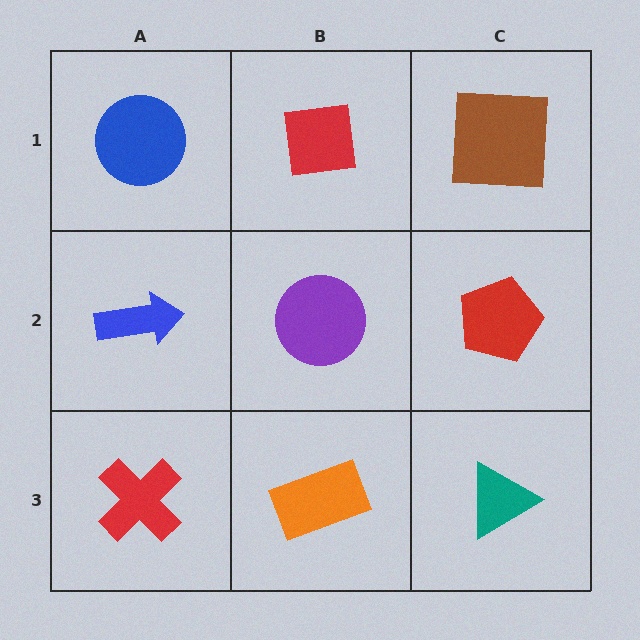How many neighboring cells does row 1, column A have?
2.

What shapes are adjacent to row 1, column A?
A blue arrow (row 2, column A), a red square (row 1, column B).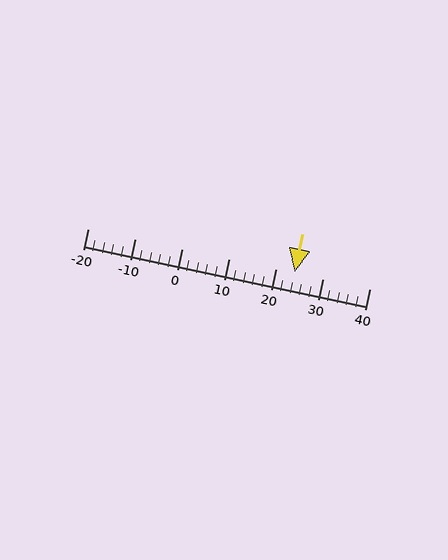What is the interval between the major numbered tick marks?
The major tick marks are spaced 10 units apart.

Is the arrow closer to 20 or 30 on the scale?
The arrow is closer to 20.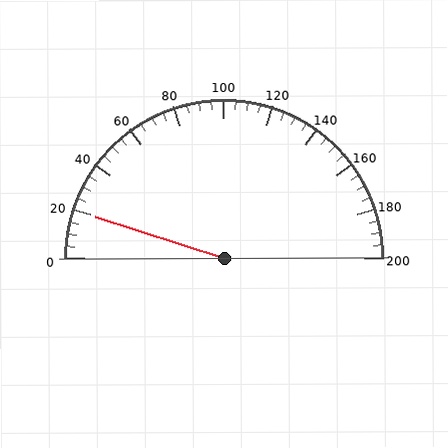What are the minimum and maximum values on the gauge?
The gauge ranges from 0 to 200.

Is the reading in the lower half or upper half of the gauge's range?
The reading is in the lower half of the range (0 to 200).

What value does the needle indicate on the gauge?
The needle indicates approximately 20.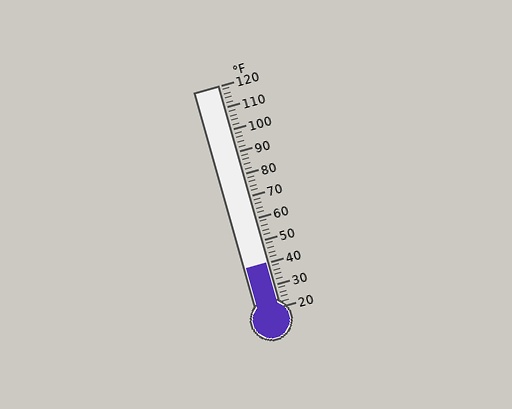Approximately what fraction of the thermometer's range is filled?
The thermometer is filled to approximately 20% of its range.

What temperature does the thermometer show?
The thermometer shows approximately 40°F.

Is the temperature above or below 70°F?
The temperature is below 70°F.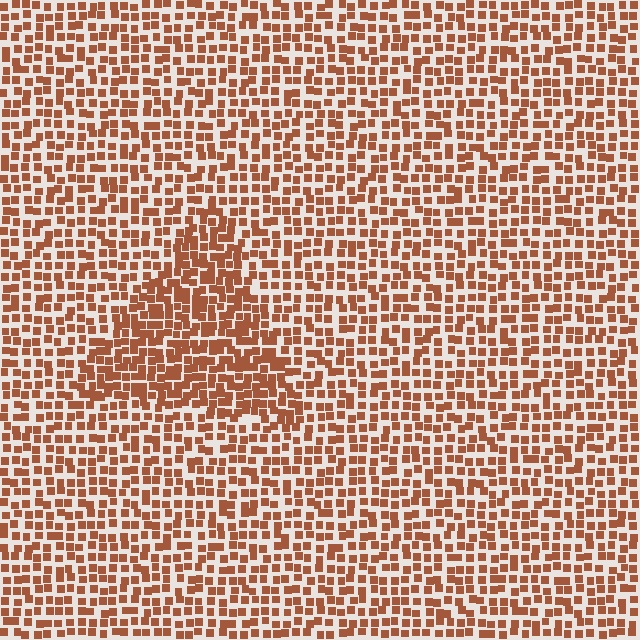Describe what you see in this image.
The image contains small brown elements arranged at two different densities. A triangle-shaped region is visible where the elements are more densely packed than the surrounding area.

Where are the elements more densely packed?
The elements are more densely packed inside the triangle boundary.